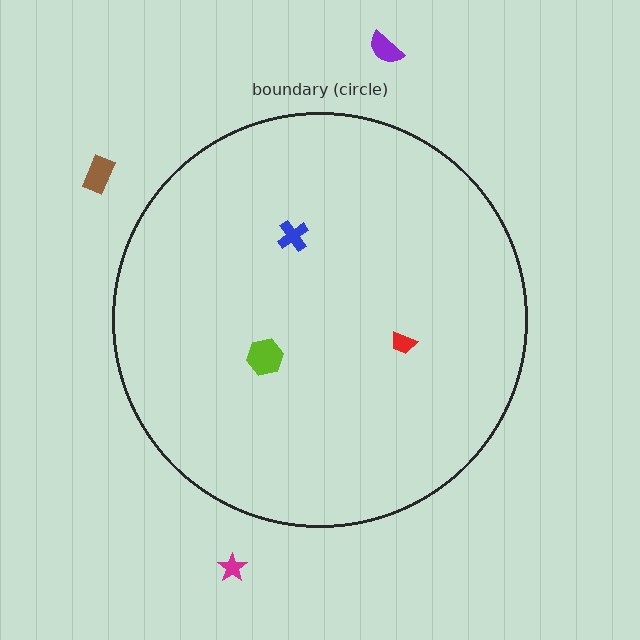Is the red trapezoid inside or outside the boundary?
Inside.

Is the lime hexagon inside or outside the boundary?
Inside.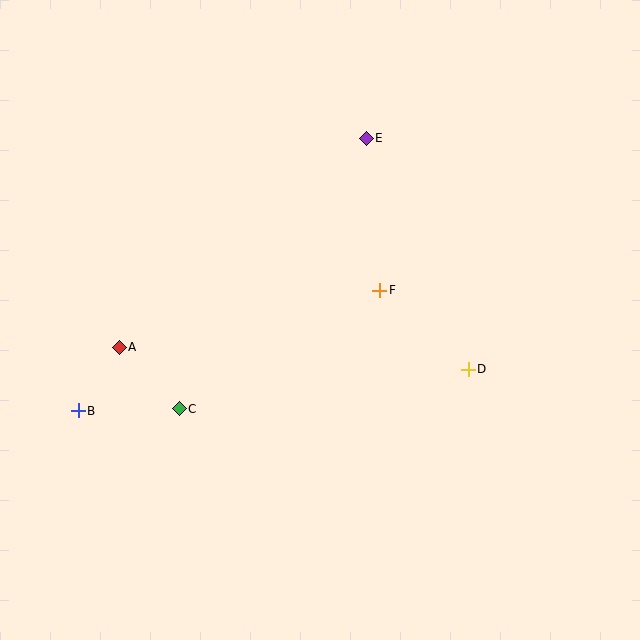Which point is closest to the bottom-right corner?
Point D is closest to the bottom-right corner.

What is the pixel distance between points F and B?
The distance between F and B is 325 pixels.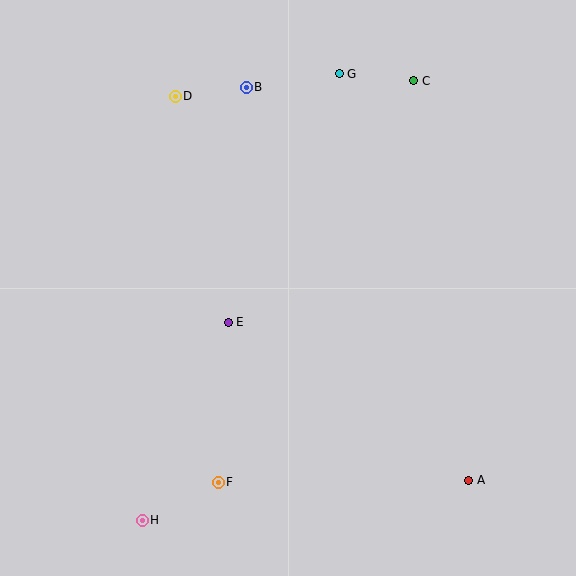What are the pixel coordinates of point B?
Point B is at (246, 87).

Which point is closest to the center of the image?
Point E at (228, 322) is closest to the center.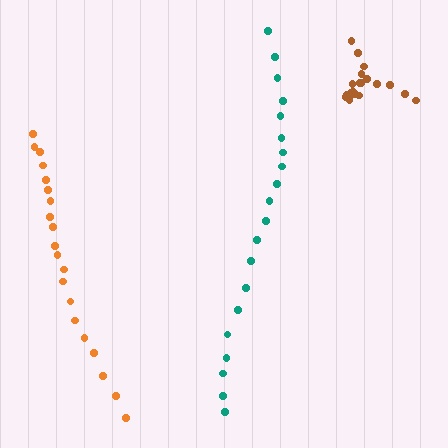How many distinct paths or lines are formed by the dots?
There are 3 distinct paths.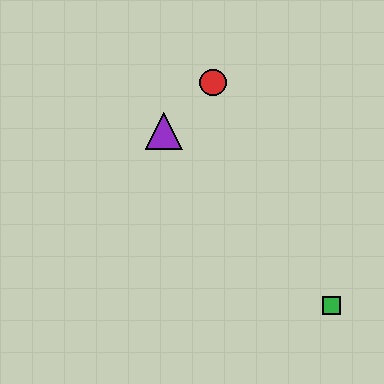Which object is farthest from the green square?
The red circle is farthest from the green square.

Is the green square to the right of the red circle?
Yes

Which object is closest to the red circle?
The purple triangle is closest to the red circle.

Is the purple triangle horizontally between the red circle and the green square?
No